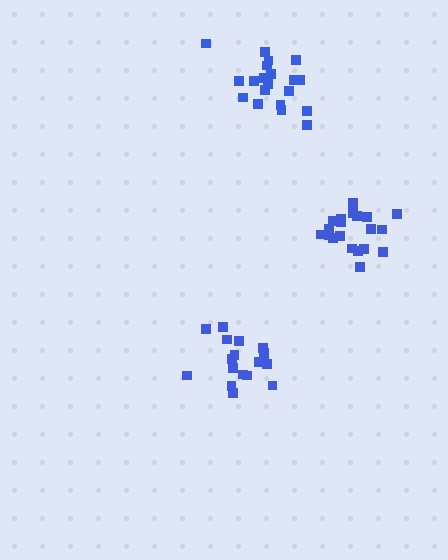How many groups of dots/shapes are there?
There are 3 groups.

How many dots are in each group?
Group 1: 20 dots, Group 2: 20 dots, Group 3: 19 dots (59 total).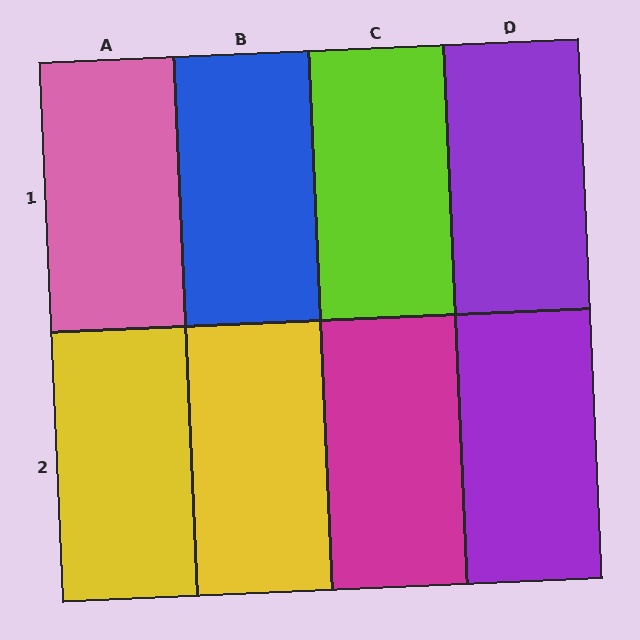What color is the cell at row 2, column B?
Yellow.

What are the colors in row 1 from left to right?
Pink, blue, lime, purple.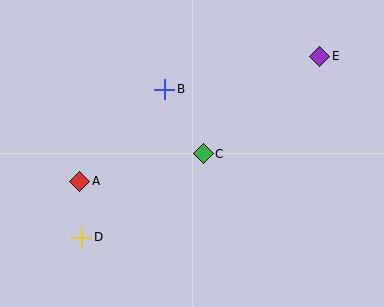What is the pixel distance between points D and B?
The distance between D and B is 170 pixels.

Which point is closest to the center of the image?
Point C at (203, 154) is closest to the center.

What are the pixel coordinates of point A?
Point A is at (80, 181).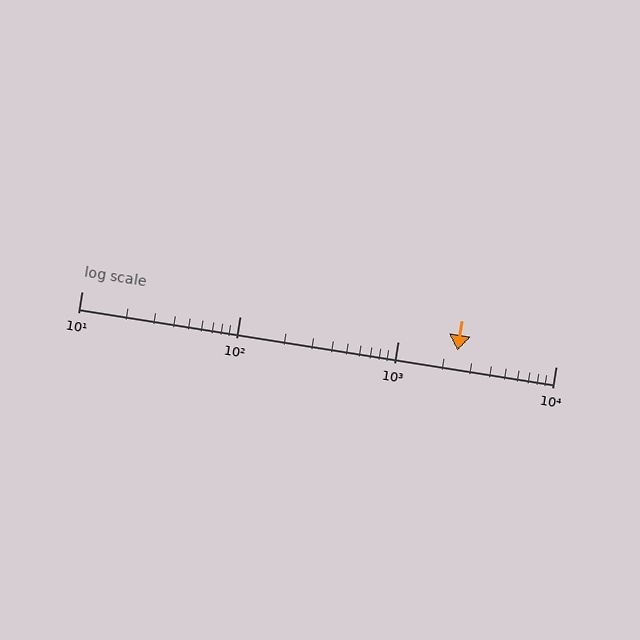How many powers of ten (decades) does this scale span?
The scale spans 3 decades, from 10 to 10000.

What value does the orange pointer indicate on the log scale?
The pointer indicates approximately 2400.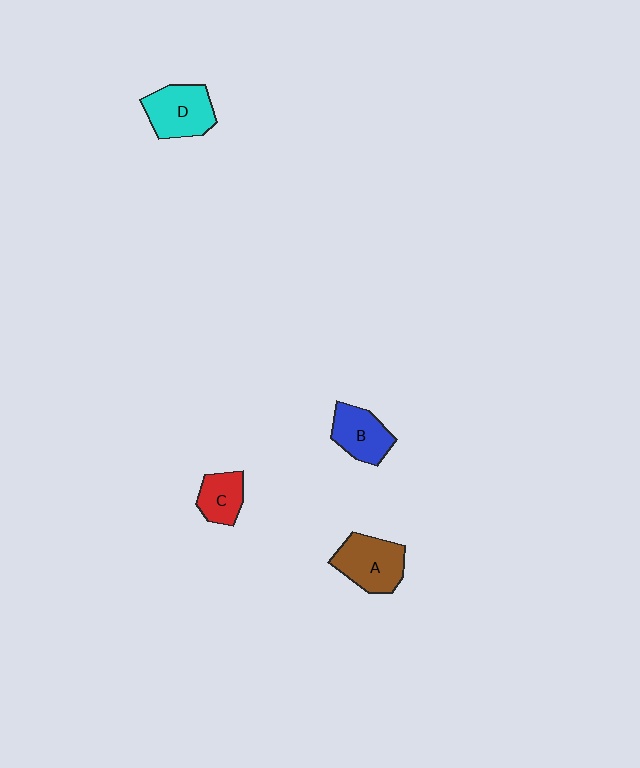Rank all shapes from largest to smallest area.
From largest to smallest: A (brown), D (cyan), B (blue), C (red).